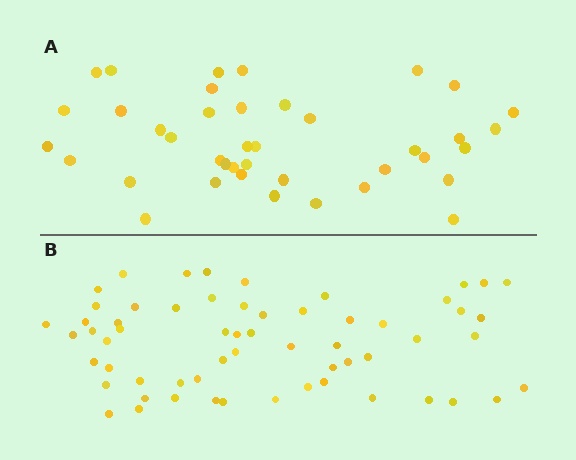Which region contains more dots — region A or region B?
Region B (the bottom region) has more dots.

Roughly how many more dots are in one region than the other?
Region B has approximately 20 more dots than region A.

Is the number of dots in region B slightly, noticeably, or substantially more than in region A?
Region B has substantially more. The ratio is roughly 1.5 to 1.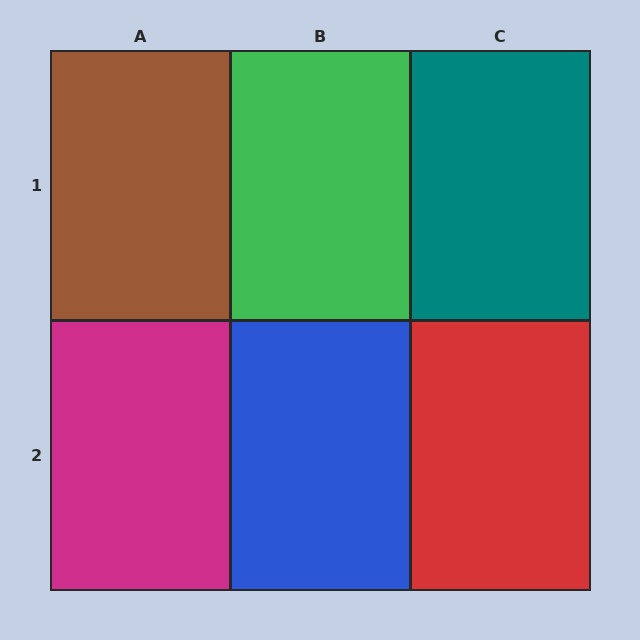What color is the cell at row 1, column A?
Brown.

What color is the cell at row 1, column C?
Teal.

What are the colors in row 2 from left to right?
Magenta, blue, red.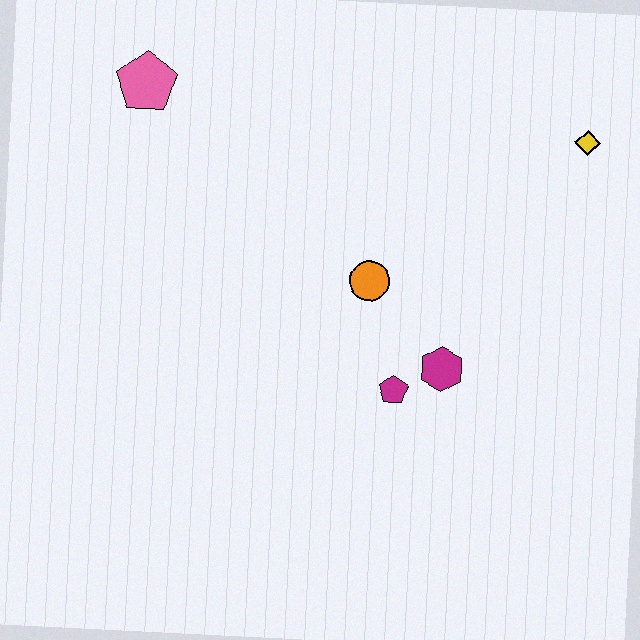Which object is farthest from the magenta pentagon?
The pink pentagon is farthest from the magenta pentagon.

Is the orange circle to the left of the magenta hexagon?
Yes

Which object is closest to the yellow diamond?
The orange circle is closest to the yellow diamond.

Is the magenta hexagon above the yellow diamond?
No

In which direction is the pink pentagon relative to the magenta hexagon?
The pink pentagon is to the left of the magenta hexagon.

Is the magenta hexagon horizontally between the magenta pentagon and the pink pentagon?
No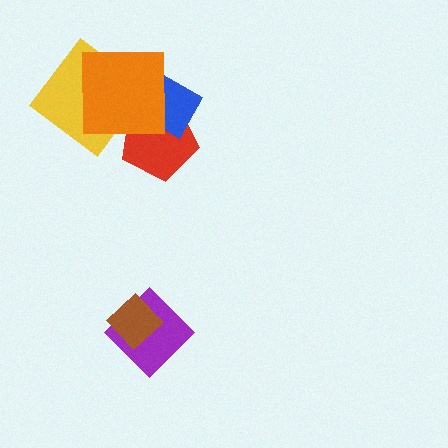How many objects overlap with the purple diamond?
1 object overlaps with the purple diamond.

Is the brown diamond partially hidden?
No, no other shape covers it.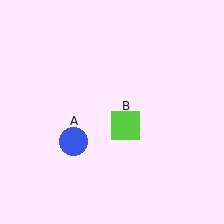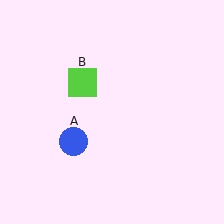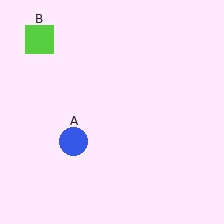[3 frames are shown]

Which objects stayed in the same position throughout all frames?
Blue circle (object A) remained stationary.